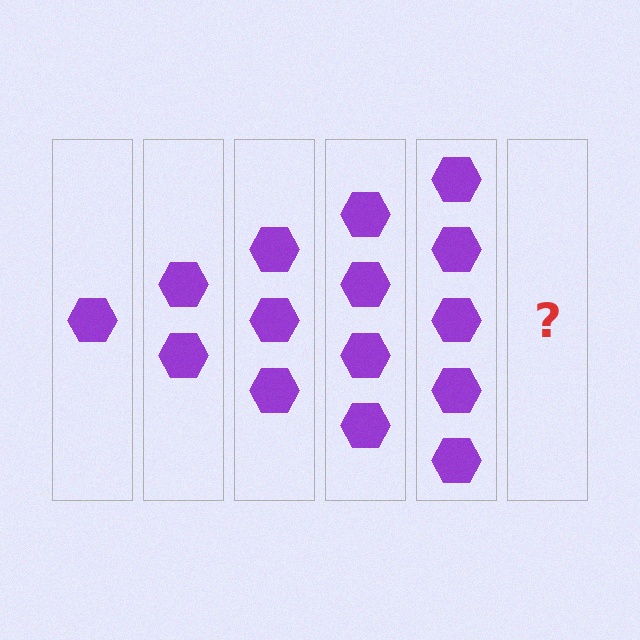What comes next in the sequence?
The next element should be 6 hexagons.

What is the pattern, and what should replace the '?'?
The pattern is that each step adds one more hexagon. The '?' should be 6 hexagons.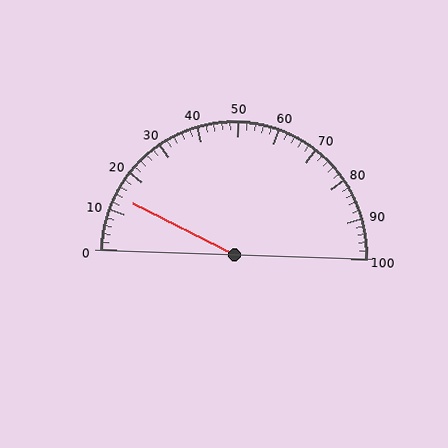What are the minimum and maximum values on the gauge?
The gauge ranges from 0 to 100.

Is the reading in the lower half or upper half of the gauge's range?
The reading is in the lower half of the range (0 to 100).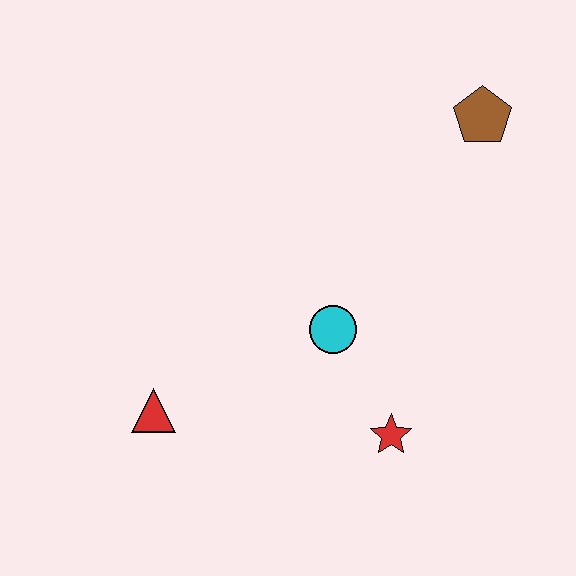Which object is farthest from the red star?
The brown pentagon is farthest from the red star.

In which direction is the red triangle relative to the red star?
The red triangle is to the left of the red star.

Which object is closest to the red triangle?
The cyan circle is closest to the red triangle.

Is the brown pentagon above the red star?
Yes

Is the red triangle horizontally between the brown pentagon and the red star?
No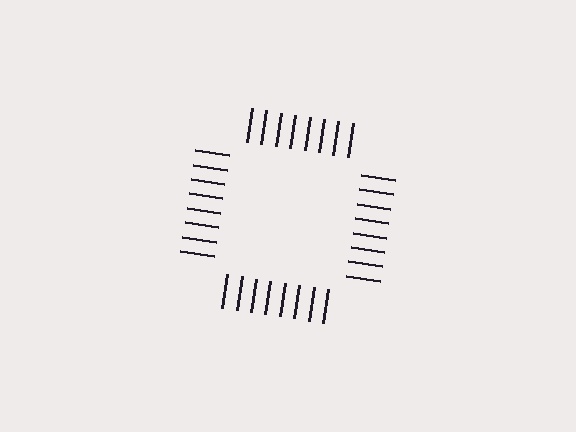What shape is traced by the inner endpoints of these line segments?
An illusory square — the line segments terminate on its edges but no continuous stroke is drawn.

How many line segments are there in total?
32 — 8 along each of the 4 edges.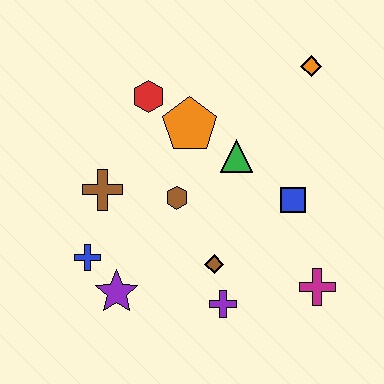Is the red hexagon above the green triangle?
Yes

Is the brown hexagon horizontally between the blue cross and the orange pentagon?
Yes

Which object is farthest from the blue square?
The blue cross is farthest from the blue square.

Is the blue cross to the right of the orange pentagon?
No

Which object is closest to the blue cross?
The purple star is closest to the blue cross.